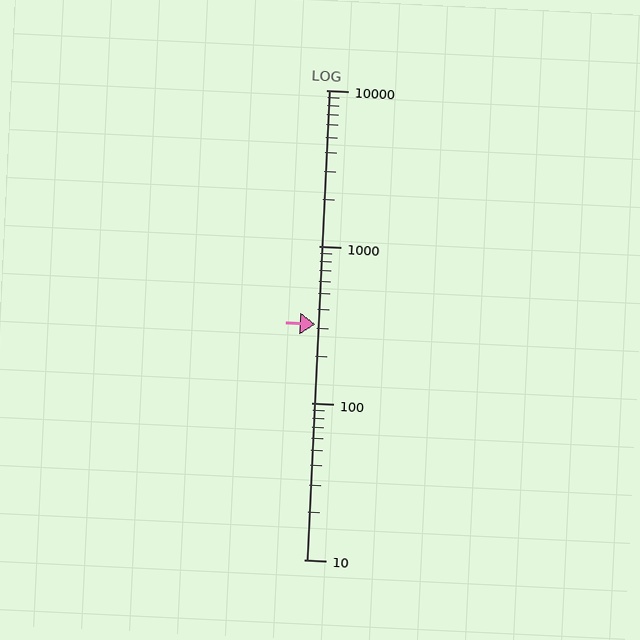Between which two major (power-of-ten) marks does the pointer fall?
The pointer is between 100 and 1000.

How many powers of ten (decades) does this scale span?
The scale spans 3 decades, from 10 to 10000.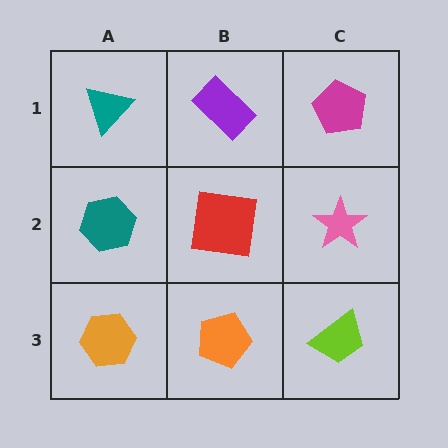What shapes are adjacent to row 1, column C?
A pink star (row 2, column C), a purple rectangle (row 1, column B).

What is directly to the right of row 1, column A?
A purple rectangle.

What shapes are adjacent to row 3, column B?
A red square (row 2, column B), an orange hexagon (row 3, column A), a lime trapezoid (row 3, column C).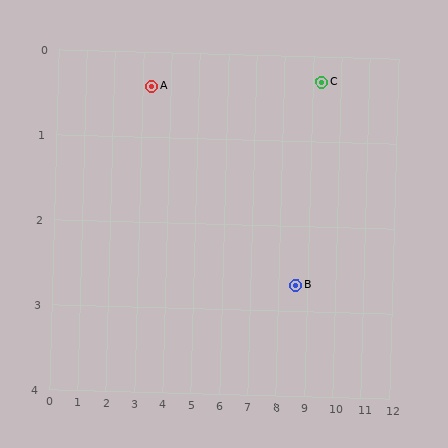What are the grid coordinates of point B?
Point B is at approximately (8.6, 2.7).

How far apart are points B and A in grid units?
Points B and A are about 5.8 grid units apart.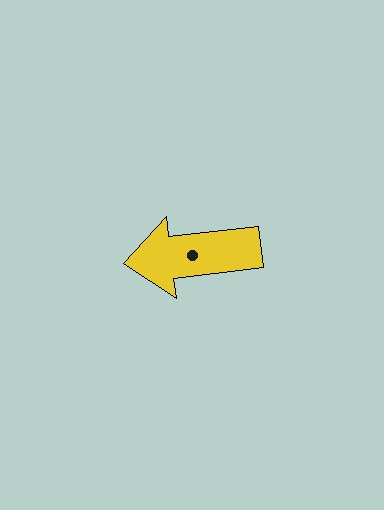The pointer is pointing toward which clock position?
Roughly 9 o'clock.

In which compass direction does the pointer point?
West.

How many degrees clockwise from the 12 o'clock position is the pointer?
Approximately 263 degrees.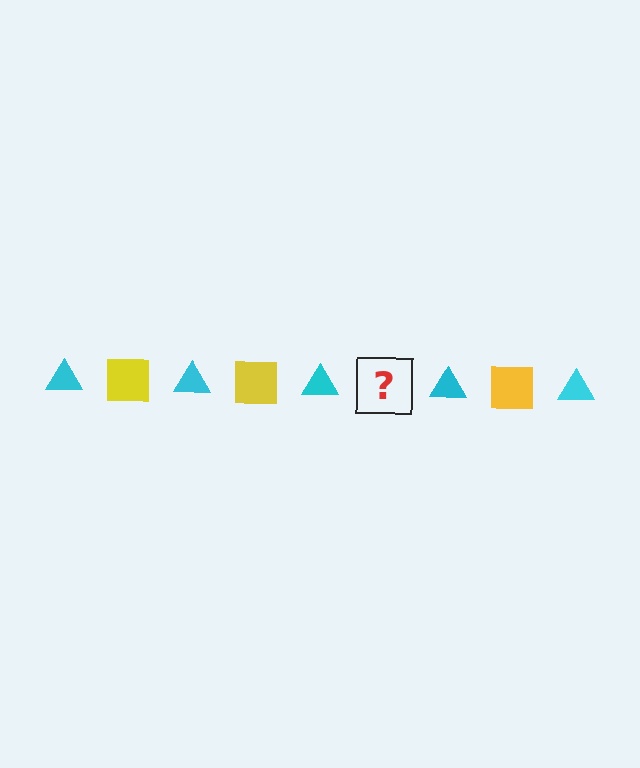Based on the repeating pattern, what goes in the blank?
The blank should be a yellow square.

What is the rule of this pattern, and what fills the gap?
The rule is that the pattern alternates between cyan triangle and yellow square. The gap should be filled with a yellow square.